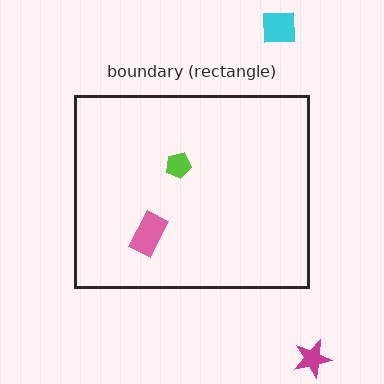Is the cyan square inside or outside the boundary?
Outside.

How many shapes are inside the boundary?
2 inside, 2 outside.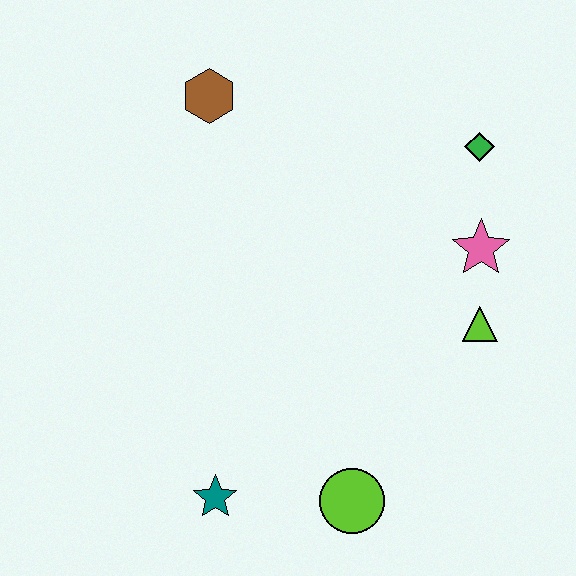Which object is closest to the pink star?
The lime triangle is closest to the pink star.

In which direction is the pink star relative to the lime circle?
The pink star is above the lime circle.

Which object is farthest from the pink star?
The teal star is farthest from the pink star.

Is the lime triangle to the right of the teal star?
Yes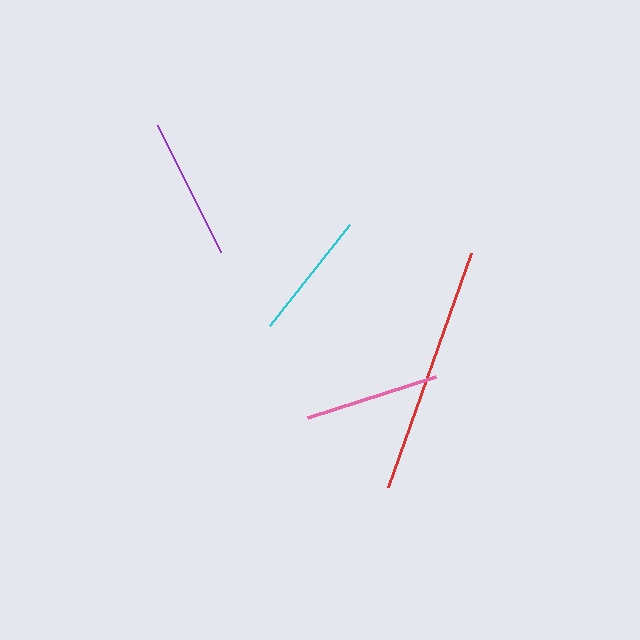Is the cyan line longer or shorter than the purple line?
The purple line is longer than the cyan line.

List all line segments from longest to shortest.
From longest to shortest: red, purple, pink, cyan.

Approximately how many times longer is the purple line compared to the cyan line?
The purple line is approximately 1.1 times the length of the cyan line.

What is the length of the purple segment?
The purple segment is approximately 142 pixels long.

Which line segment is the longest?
The red line is the longest at approximately 248 pixels.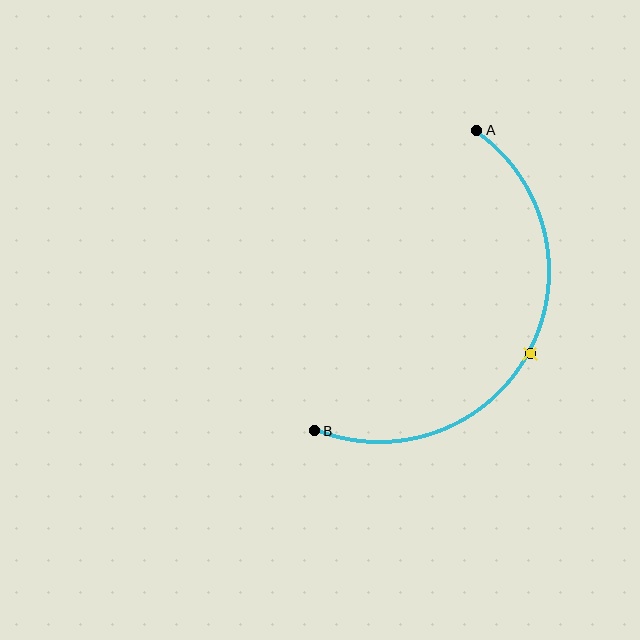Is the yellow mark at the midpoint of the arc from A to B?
Yes. The yellow mark lies on the arc at equal arc-length from both A and B — it is the arc midpoint.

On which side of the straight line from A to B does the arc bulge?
The arc bulges to the right of the straight line connecting A and B.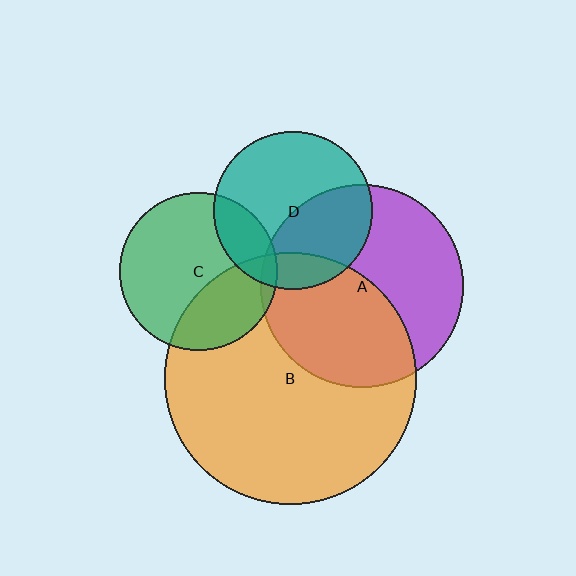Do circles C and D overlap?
Yes.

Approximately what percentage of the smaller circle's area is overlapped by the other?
Approximately 20%.